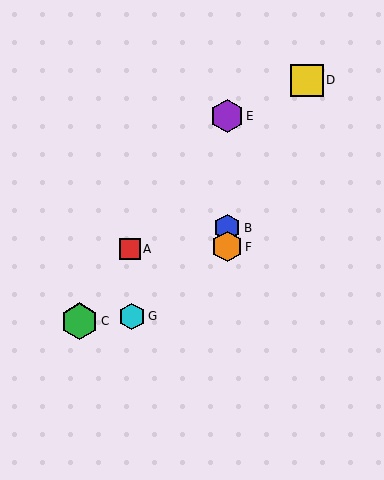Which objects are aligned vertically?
Objects B, E, F are aligned vertically.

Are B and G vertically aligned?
No, B is at x≈227 and G is at x≈132.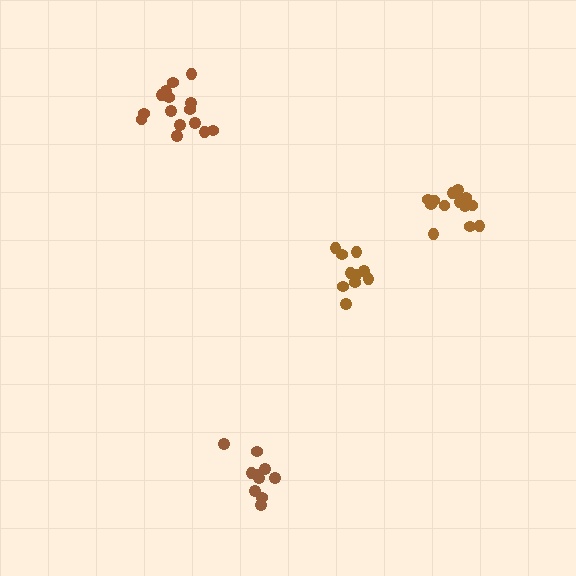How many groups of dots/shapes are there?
There are 4 groups.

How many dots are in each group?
Group 1: 15 dots, Group 2: 10 dots, Group 3: 10 dots, Group 4: 13 dots (48 total).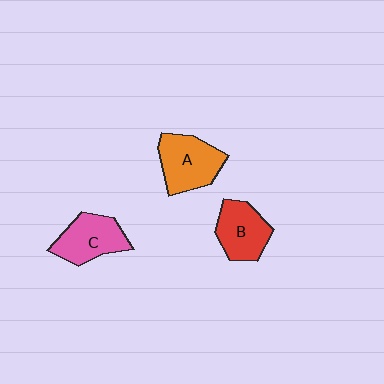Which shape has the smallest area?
Shape B (red).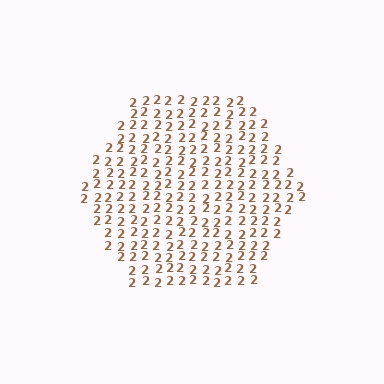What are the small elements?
The small elements are digit 2's.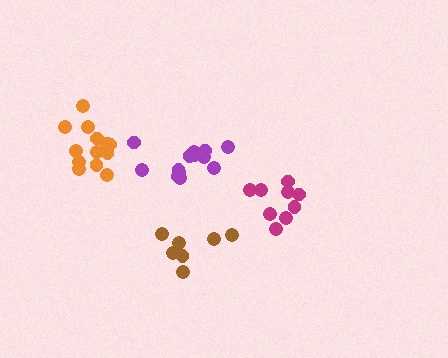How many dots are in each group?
Group 1: 13 dots, Group 2: 7 dots, Group 3: 9 dots, Group 4: 13 dots (42 total).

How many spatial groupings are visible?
There are 4 spatial groupings.